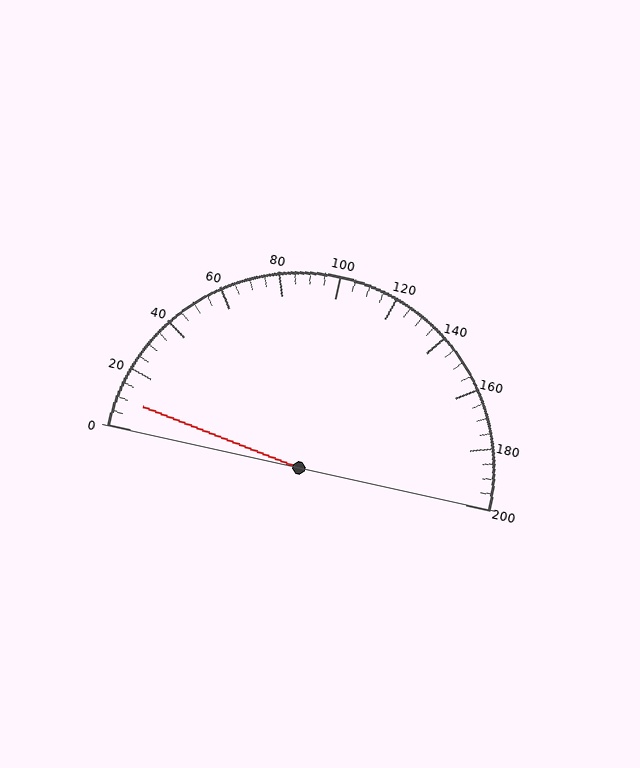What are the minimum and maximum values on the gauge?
The gauge ranges from 0 to 200.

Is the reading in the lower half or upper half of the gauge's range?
The reading is in the lower half of the range (0 to 200).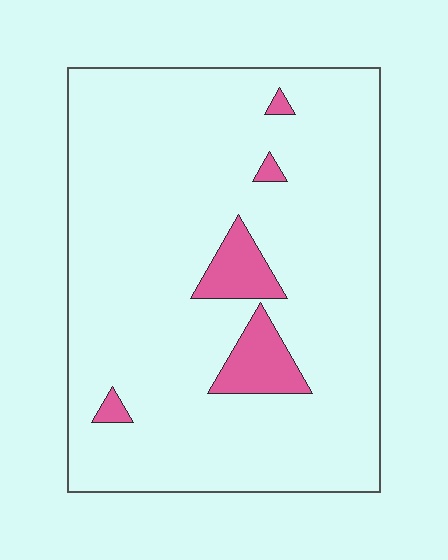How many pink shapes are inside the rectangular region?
5.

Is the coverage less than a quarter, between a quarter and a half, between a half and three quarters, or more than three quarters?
Less than a quarter.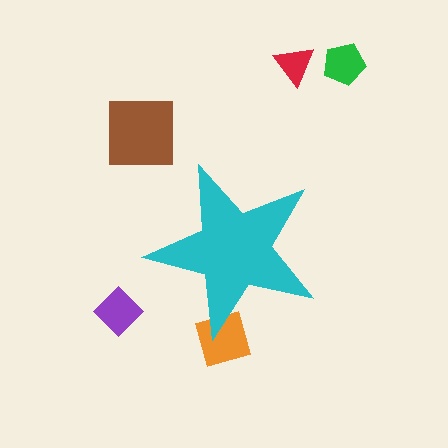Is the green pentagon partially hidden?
No, the green pentagon is fully visible.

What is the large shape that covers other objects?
A cyan star.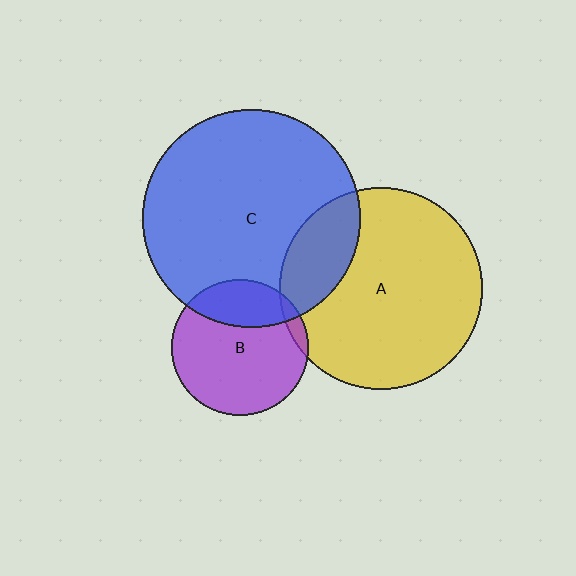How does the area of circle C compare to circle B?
Approximately 2.5 times.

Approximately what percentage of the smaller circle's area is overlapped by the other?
Approximately 5%.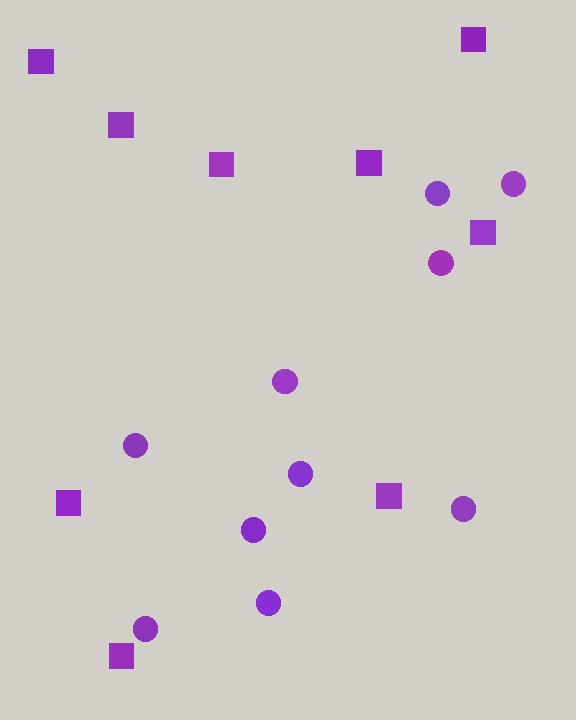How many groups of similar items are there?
There are 2 groups: one group of circles (10) and one group of squares (9).